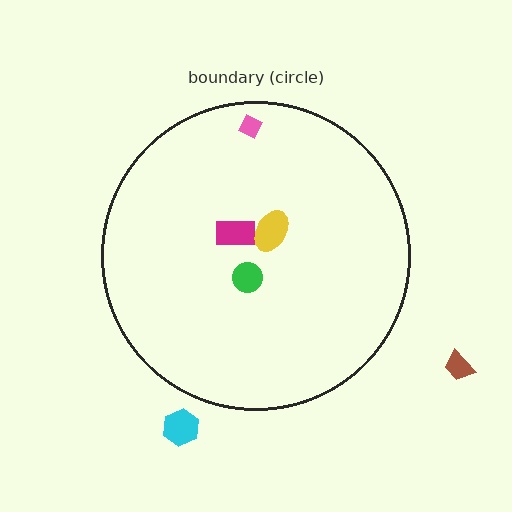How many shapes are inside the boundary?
4 inside, 2 outside.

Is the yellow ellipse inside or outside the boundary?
Inside.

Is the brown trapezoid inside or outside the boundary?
Outside.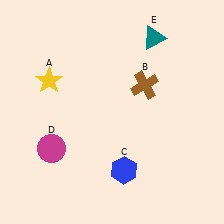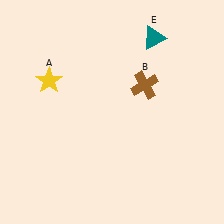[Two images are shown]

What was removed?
The blue hexagon (C), the magenta circle (D) were removed in Image 2.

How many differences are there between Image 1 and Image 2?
There are 2 differences between the two images.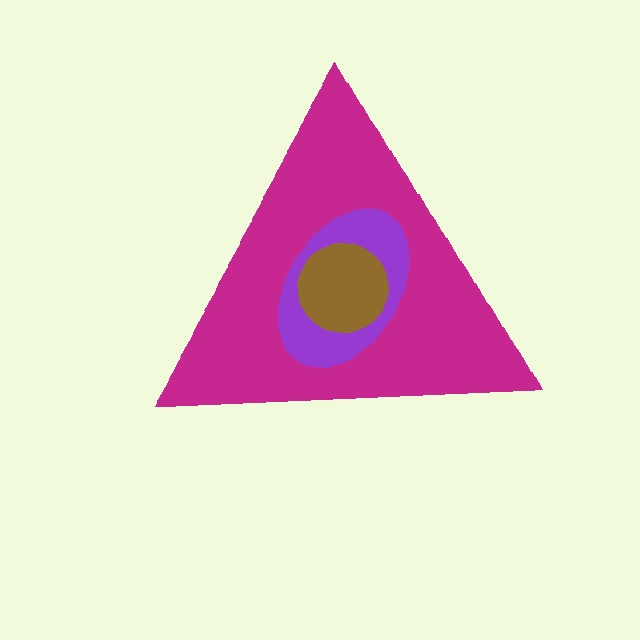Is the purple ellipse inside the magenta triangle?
Yes.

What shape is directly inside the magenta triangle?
The purple ellipse.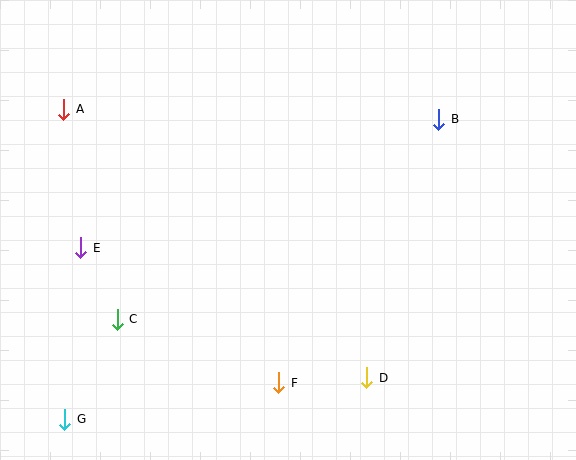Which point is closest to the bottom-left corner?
Point G is closest to the bottom-left corner.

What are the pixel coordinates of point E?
Point E is at (81, 248).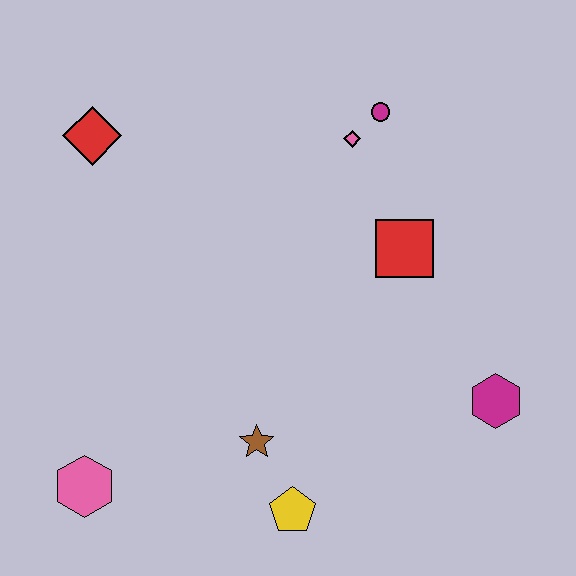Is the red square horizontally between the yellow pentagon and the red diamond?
No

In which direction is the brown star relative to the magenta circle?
The brown star is below the magenta circle.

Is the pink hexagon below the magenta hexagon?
Yes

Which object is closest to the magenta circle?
The pink diamond is closest to the magenta circle.